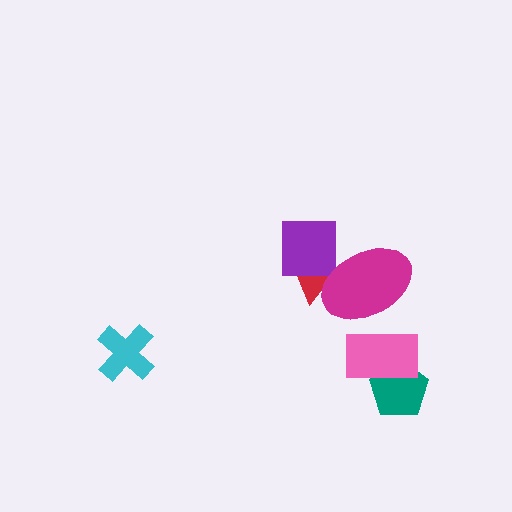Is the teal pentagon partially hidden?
Yes, it is partially covered by another shape.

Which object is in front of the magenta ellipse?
The pink rectangle is in front of the magenta ellipse.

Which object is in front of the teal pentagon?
The pink rectangle is in front of the teal pentagon.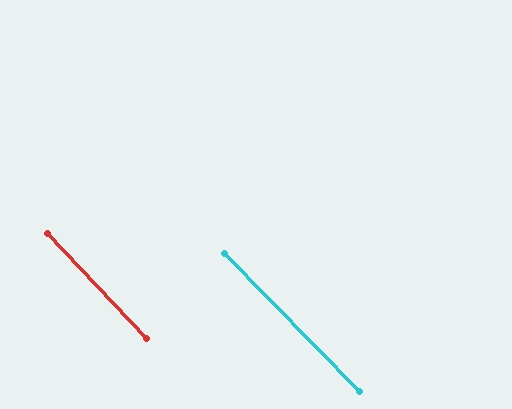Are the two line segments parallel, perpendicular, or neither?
Parallel — their directions differ by only 1.3°.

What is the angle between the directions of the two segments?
Approximately 1 degree.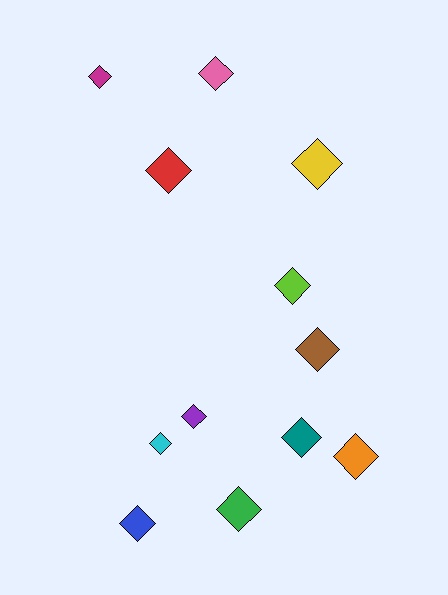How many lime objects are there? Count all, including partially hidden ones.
There is 1 lime object.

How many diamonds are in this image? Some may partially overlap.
There are 12 diamonds.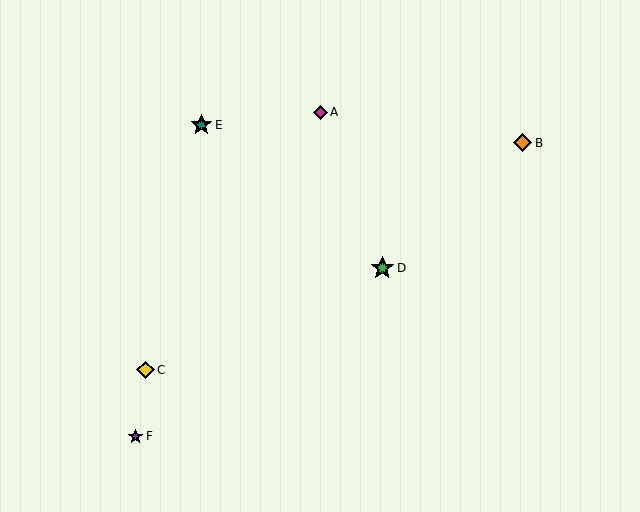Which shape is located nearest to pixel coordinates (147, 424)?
The purple star (labeled F) at (136, 436) is nearest to that location.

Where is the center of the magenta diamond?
The center of the magenta diamond is at (320, 112).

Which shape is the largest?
The green star (labeled D) is the largest.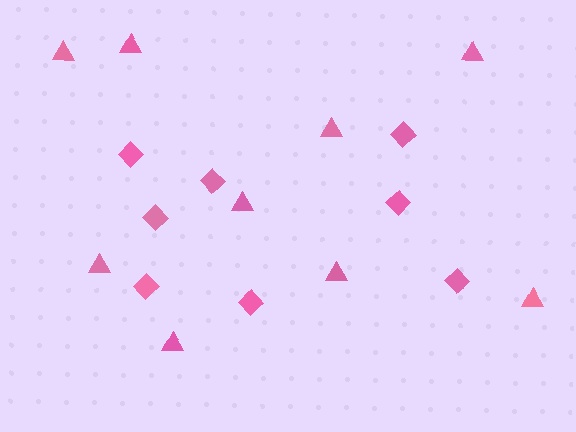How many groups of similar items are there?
There are 2 groups: one group of triangles (9) and one group of diamonds (8).